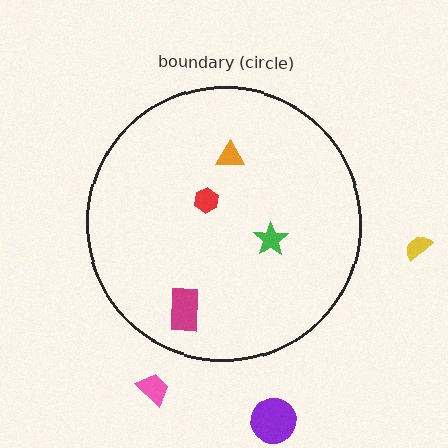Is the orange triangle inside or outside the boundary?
Inside.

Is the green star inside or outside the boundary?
Inside.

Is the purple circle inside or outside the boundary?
Outside.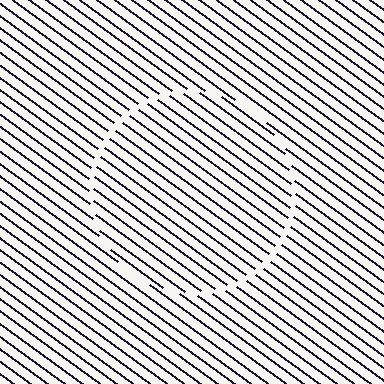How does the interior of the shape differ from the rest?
The interior of the shape contains the same grating, shifted by half a period — the contour is defined by the phase discontinuity where line-ends from the inner and outer gratings abut.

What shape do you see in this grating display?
An illusory circle. The interior of the shape contains the same grating, shifted by half a period — the contour is defined by the phase discontinuity where line-ends from the inner and outer gratings abut.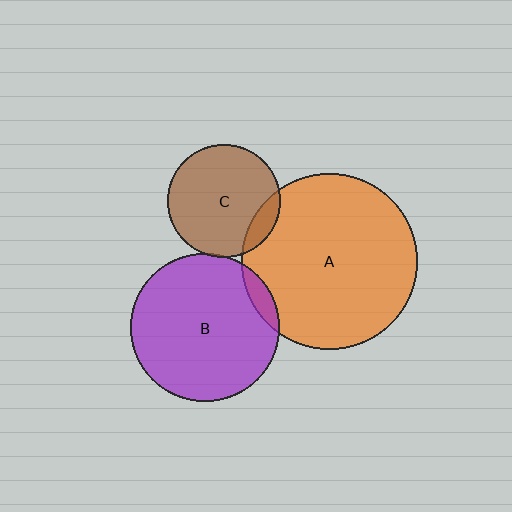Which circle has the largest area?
Circle A (orange).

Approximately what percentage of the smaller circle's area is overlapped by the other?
Approximately 5%.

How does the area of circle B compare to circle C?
Approximately 1.7 times.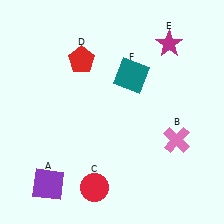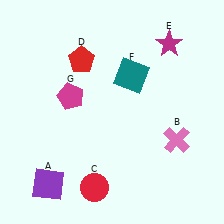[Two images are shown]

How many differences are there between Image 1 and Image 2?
There is 1 difference between the two images.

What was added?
A magenta pentagon (G) was added in Image 2.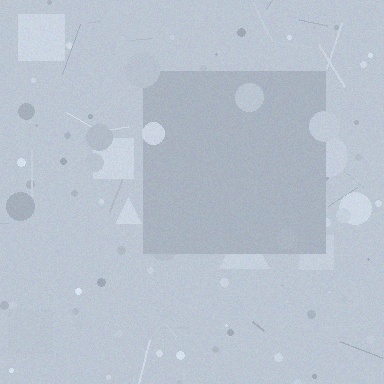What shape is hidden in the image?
A square is hidden in the image.